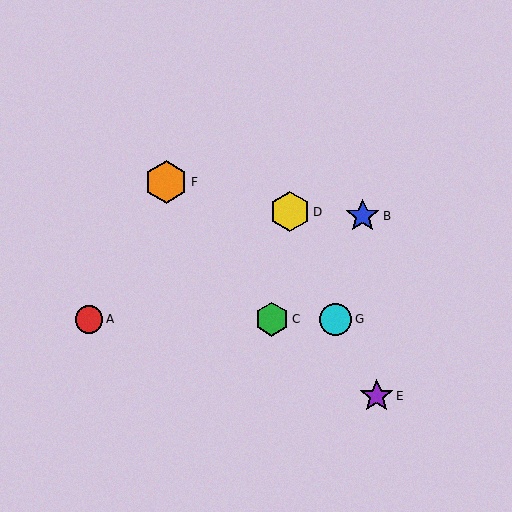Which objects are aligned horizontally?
Objects A, C, G are aligned horizontally.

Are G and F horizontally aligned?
No, G is at y≈319 and F is at y≈182.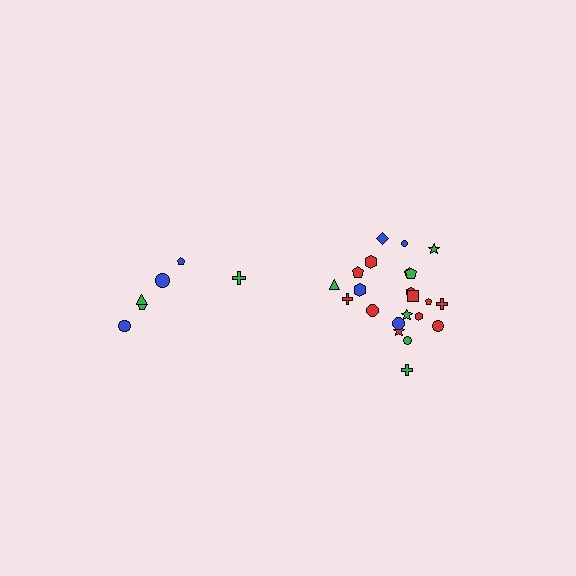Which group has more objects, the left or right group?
The right group.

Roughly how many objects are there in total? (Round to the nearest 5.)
Roughly 30 objects in total.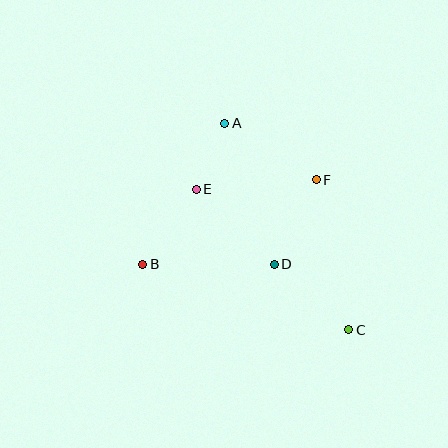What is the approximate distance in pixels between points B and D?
The distance between B and D is approximately 132 pixels.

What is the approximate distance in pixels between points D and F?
The distance between D and F is approximately 94 pixels.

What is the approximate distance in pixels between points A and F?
The distance between A and F is approximately 107 pixels.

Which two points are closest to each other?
Points A and E are closest to each other.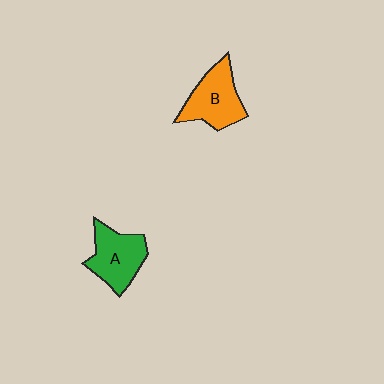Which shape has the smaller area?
Shape A (green).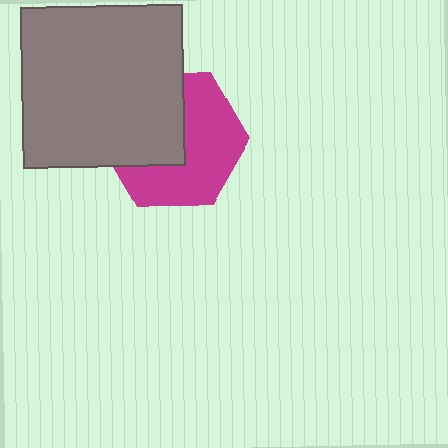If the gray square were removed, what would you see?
You would see the complete magenta hexagon.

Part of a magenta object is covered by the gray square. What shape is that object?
It is a hexagon.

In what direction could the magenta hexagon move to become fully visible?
The magenta hexagon could move toward the lower-right. That would shift it out from behind the gray square entirely.